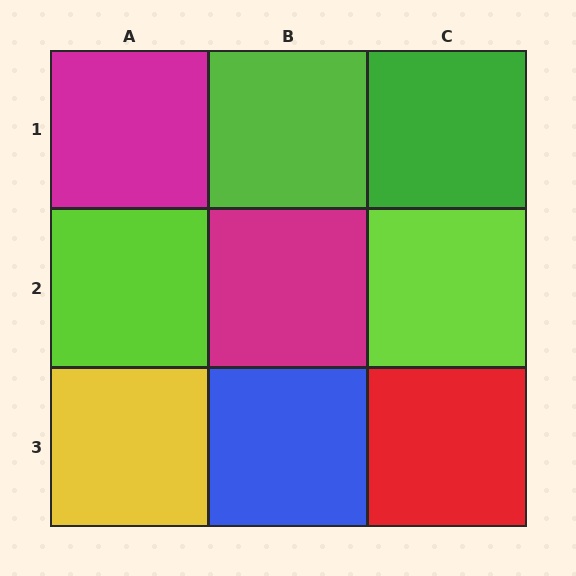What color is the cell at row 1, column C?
Green.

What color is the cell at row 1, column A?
Magenta.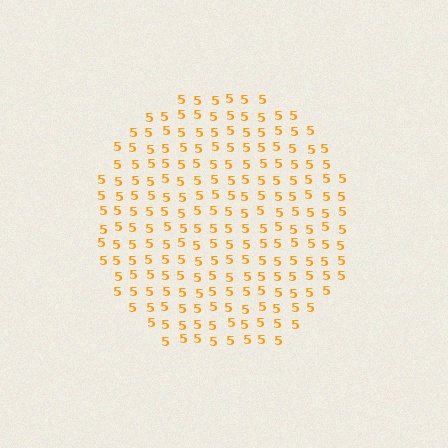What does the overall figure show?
The overall figure shows a circle.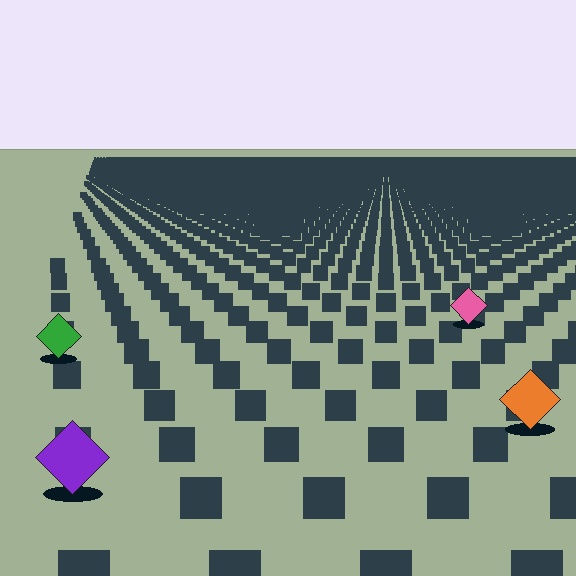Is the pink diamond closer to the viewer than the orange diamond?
No. The orange diamond is closer — you can tell from the texture gradient: the ground texture is coarser near it.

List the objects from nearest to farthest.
From nearest to farthest: the purple diamond, the orange diamond, the green diamond, the pink diamond.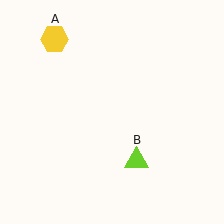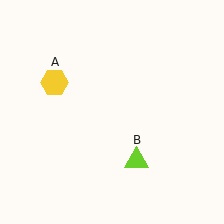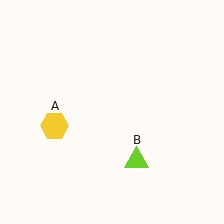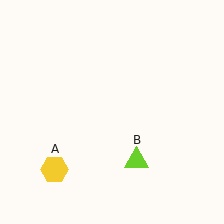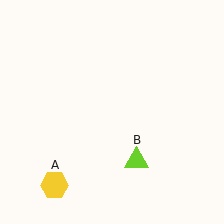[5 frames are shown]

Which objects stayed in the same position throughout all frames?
Lime triangle (object B) remained stationary.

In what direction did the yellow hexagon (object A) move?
The yellow hexagon (object A) moved down.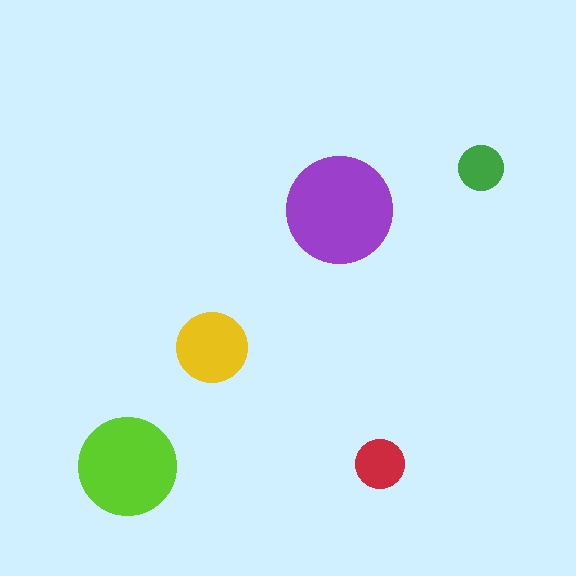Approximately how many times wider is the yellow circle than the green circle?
About 1.5 times wider.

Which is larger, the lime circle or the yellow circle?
The lime one.